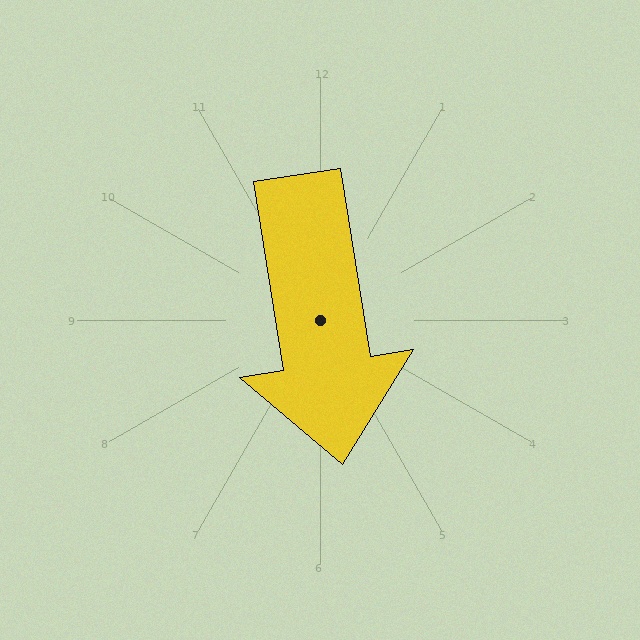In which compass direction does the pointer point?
South.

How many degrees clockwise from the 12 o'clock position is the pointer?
Approximately 171 degrees.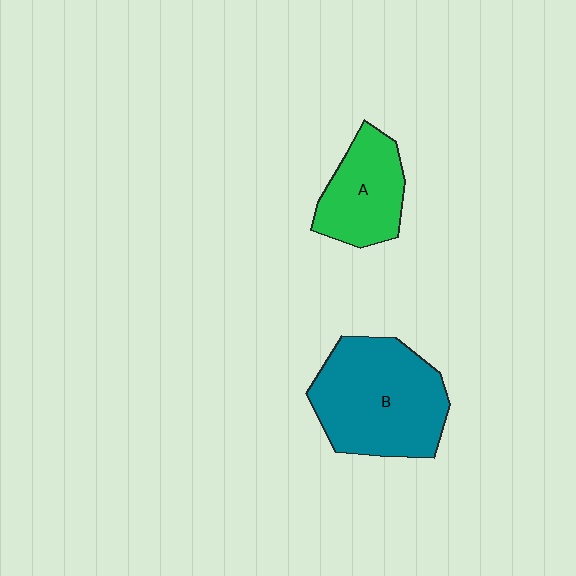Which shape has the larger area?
Shape B (teal).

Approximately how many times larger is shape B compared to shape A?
Approximately 1.7 times.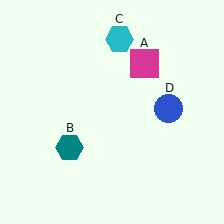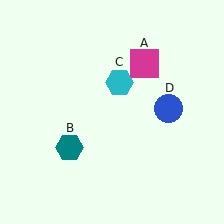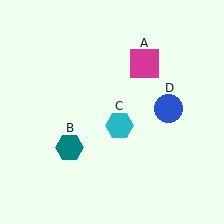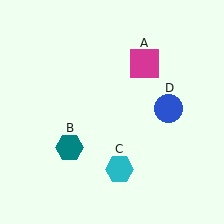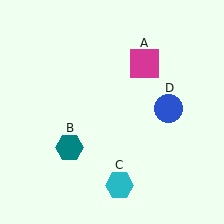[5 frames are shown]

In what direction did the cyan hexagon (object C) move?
The cyan hexagon (object C) moved down.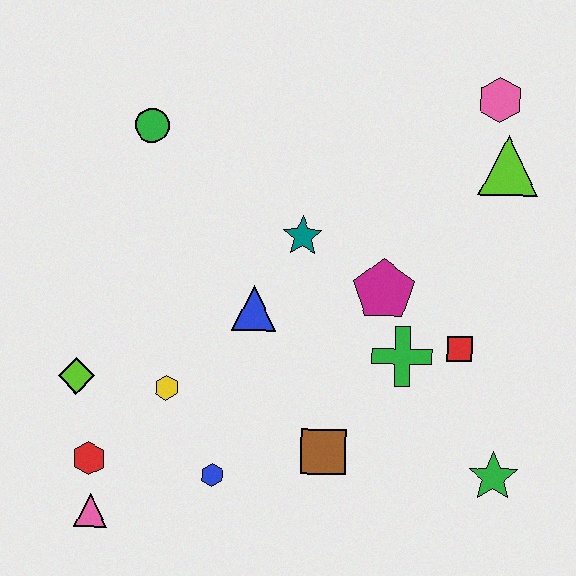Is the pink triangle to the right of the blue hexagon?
No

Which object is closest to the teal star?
The blue triangle is closest to the teal star.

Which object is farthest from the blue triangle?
The pink hexagon is farthest from the blue triangle.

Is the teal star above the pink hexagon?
No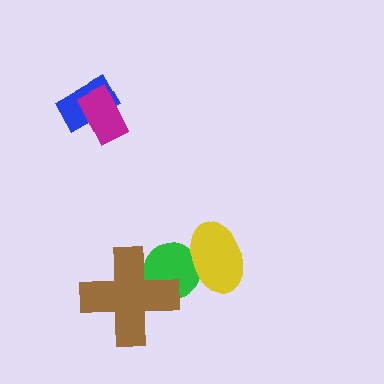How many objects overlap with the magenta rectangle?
1 object overlaps with the magenta rectangle.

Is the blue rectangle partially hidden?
Yes, it is partially covered by another shape.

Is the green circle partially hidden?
Yes, it is partially covered by another shape.